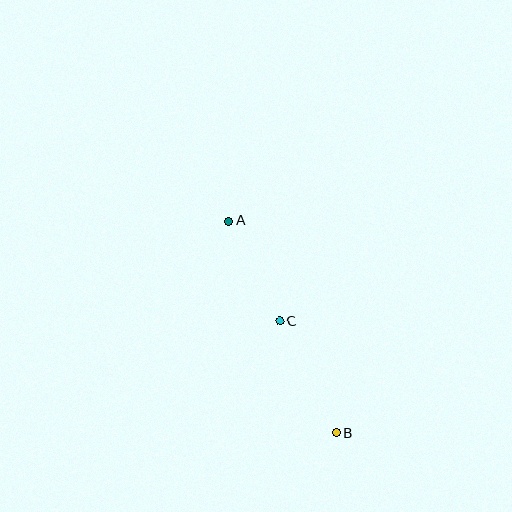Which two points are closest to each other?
Points A and C are closest to each other.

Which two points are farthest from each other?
Points A and B are farthest from each other.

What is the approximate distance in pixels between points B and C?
The distance between B and C is approximately 126 pixels.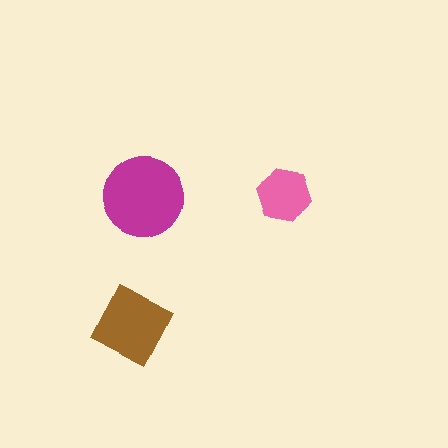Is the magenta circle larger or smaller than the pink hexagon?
Larger.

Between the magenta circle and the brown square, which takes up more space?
The magenta circle.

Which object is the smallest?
The pink hexagon.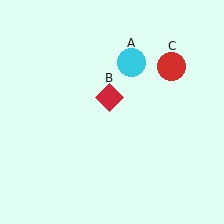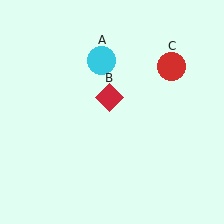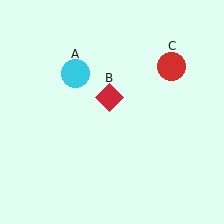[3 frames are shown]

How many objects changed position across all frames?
1 object changed position: cyan circle (object A).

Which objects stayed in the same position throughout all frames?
Red diamond (object B) and red circle (object C) remained stationary.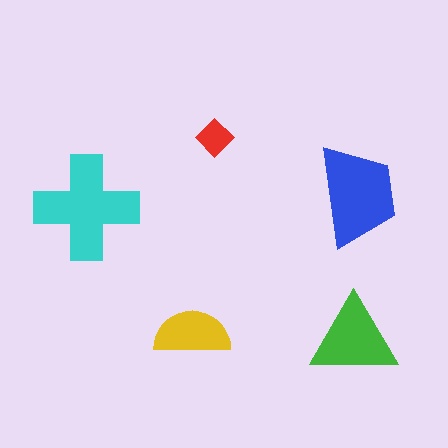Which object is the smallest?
The red diamond.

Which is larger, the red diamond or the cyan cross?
The cyan cross.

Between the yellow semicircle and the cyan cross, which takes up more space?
The cyan cross.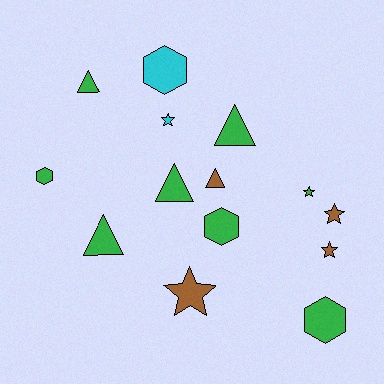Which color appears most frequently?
Green, with 8 objects.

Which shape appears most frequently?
Star, with 5 objects.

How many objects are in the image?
There are 14 objects.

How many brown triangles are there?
There is 1 brown triangle.